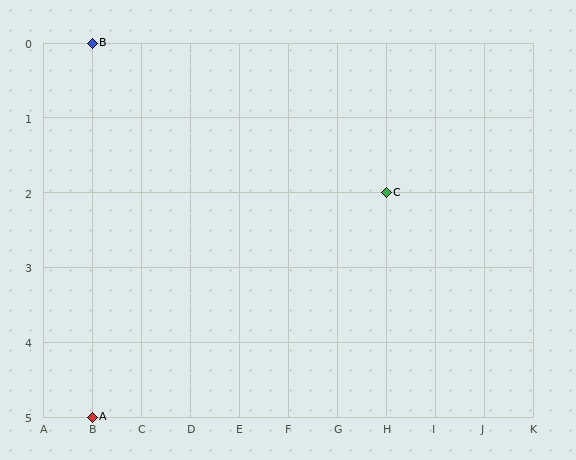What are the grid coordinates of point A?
Point A is at grid coordinates (B, 5).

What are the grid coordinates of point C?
Point C is at grid coordinates (H, 2).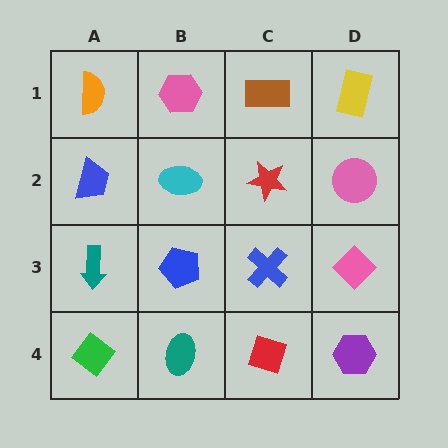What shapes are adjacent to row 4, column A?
A teal arrow (row 3, column A), a teal ellipse (row 4, column B).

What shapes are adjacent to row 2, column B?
A pink hexagon (row 1, column B), a blue pentagon (row 3, column B), a blue trapezoid (row 2, column A), a red star (row 2, column C).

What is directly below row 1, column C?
A red star.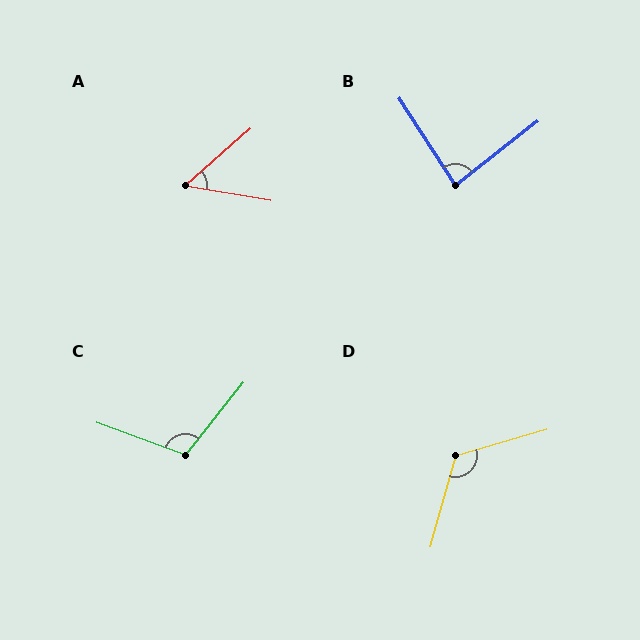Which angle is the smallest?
A, at approximately 51 degrees.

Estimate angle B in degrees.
Approximately 85 degrees.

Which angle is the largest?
D, at approximately 121 degrees.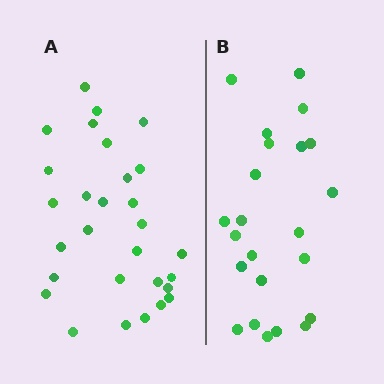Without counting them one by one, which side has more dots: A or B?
Region A (the left region) has more dots.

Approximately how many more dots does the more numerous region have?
Region A has about 6 more dots than region B.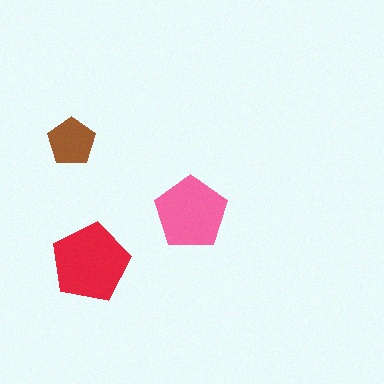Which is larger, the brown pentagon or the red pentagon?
The red one.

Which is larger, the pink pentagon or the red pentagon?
The red one.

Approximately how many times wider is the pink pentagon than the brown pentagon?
About 1.5 times wider.